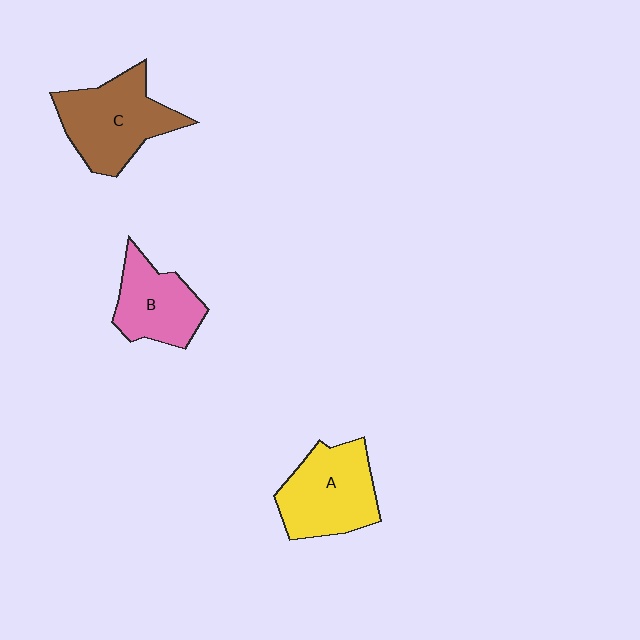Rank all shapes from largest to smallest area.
From largest to smallest: C (brown), A (yellow), B (pink).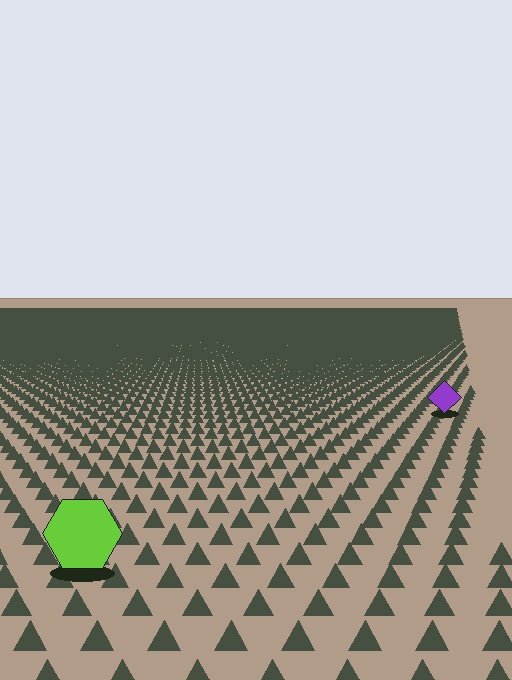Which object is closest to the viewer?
The lime hexagon is closest. The texture marks near it are larger and more spread out.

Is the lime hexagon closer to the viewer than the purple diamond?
Yes. The lime hexagon is closer — you can tell from the texture gradient: the ground texture is coarser near it.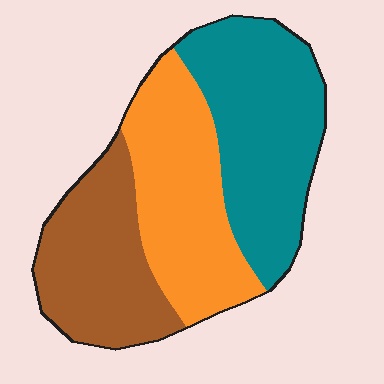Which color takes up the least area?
Brown, at roughly 30%.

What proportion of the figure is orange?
Orange covers around 35% of the figure.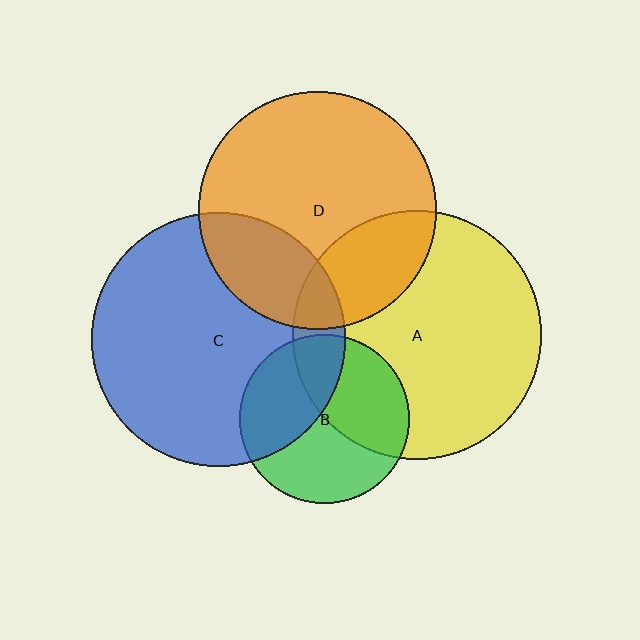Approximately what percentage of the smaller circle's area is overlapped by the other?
Approximately 25%.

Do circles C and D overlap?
Yes.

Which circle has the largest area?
Circle C (blue).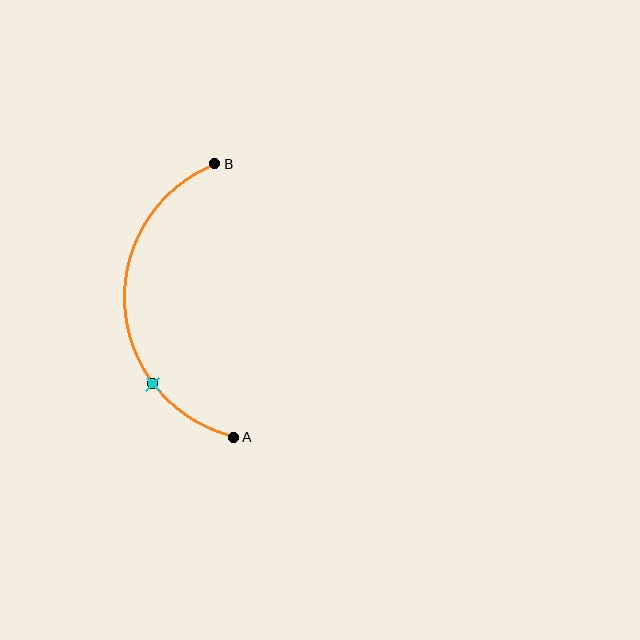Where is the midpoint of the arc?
The arc midpoint is the point on the curve farthest from the straight line joining A and B. It sits to the left of that line.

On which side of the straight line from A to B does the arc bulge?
The arc bulges to the left of the straight line connecting A and B.